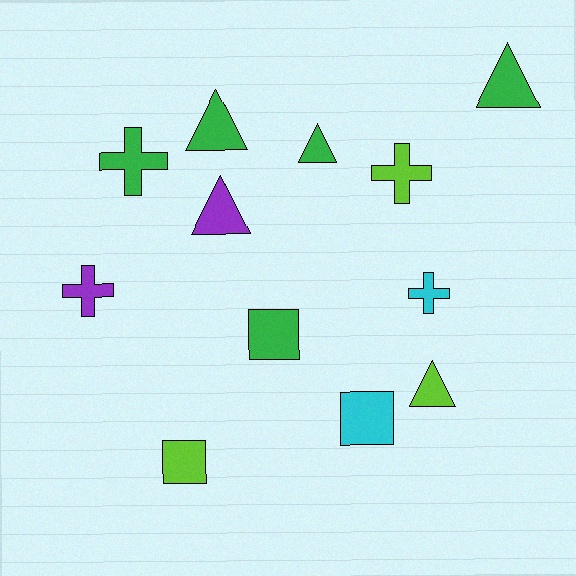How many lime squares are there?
There is 1 lime square.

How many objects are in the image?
There are 12 objects.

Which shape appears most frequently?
Triangle, with 5 objects.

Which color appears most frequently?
Green, with 5 objects.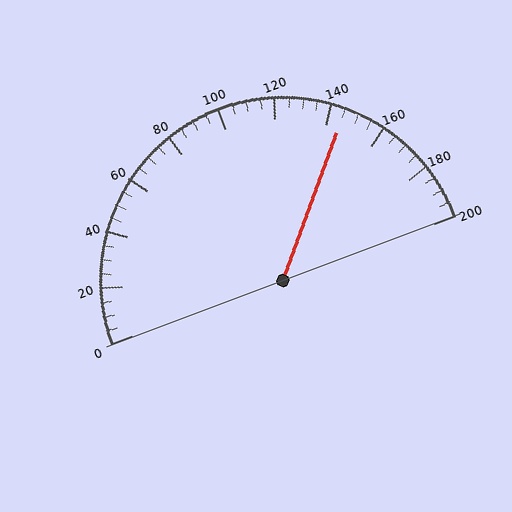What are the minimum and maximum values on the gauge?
The gauge ranges from 0 to 200.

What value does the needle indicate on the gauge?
The needle indicates approximately 145.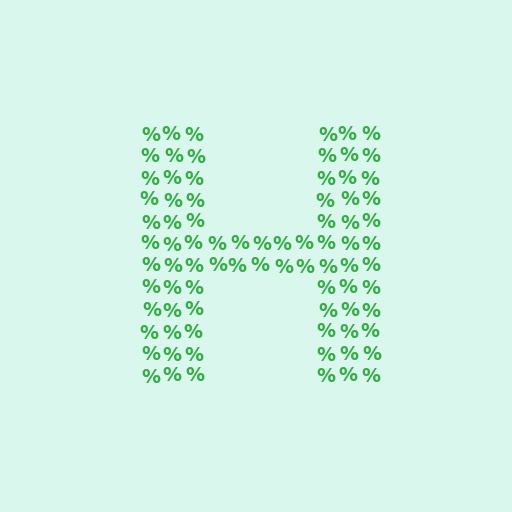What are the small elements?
The small elements are percent signs.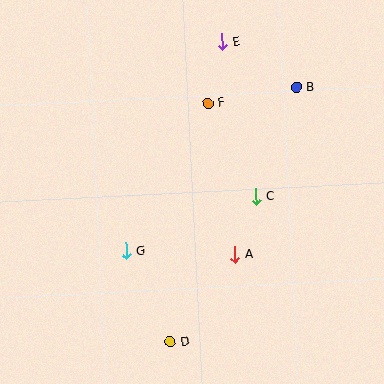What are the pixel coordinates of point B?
Point B is at (296, 87).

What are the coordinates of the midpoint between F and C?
The midpoint between F and C is at (232, 150).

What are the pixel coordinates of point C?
Point C is at (256, 196).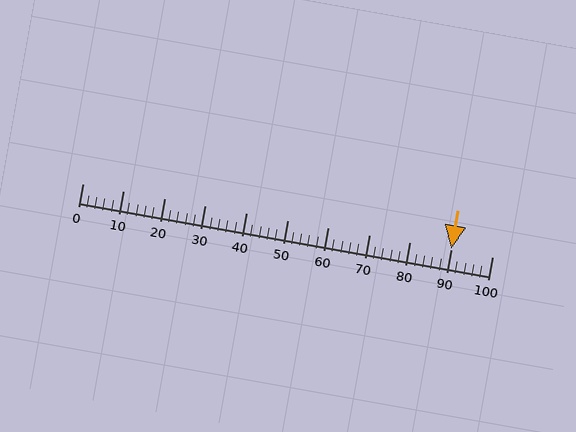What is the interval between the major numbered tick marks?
The major tick marks are spaced 10 units apart.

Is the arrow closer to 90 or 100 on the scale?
The arrow is closer to 90.